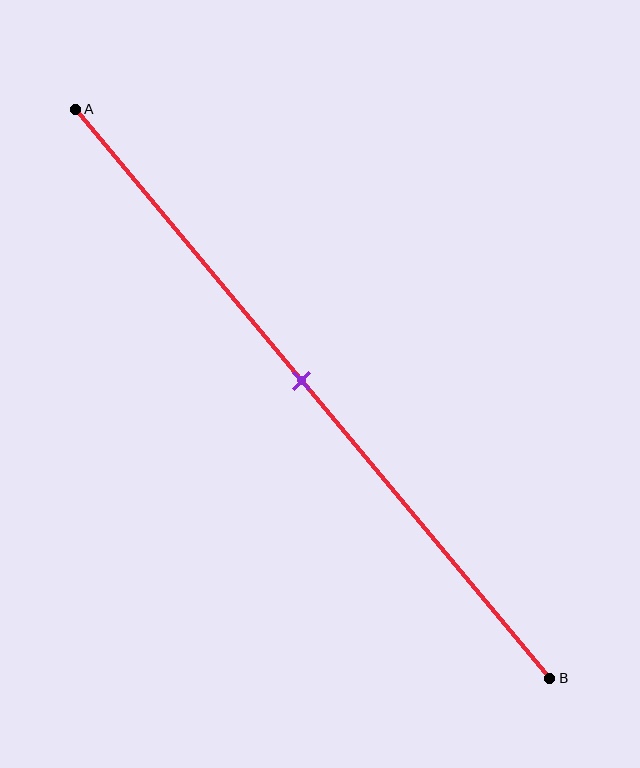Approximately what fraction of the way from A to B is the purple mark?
The purple mark is approximately 50% of the way from A to B.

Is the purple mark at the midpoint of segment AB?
Yes, the mark is approximately at the midpoint.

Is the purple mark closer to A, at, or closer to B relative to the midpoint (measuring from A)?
The purple mark is approximately at the midpoint of segment AB.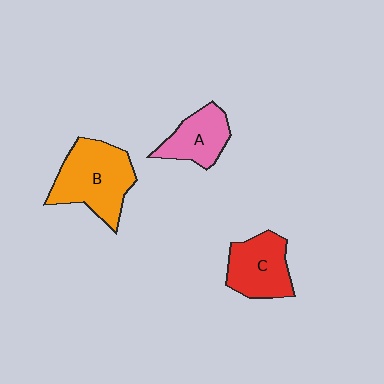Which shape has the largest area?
Shape B (orange).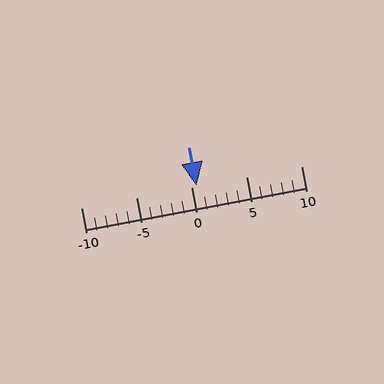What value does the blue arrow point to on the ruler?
The blue arrow points to approximately 0.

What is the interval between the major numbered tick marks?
The major tick marks are spaced 5 units apart.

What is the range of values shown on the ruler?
The ruler shows values from -10 to 10.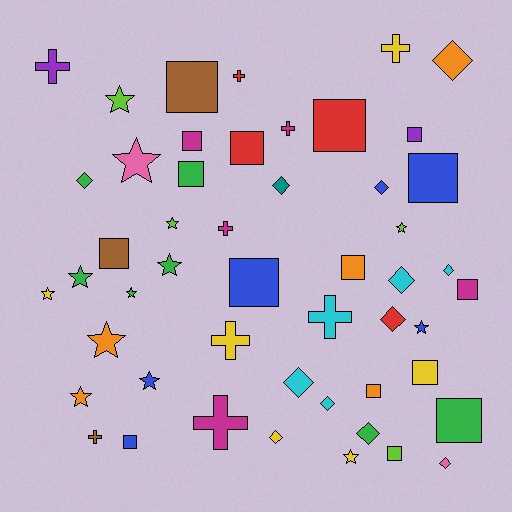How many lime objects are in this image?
There are 4 lime objects.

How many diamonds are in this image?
There are 12 diamonds.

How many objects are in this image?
There are 50 objects.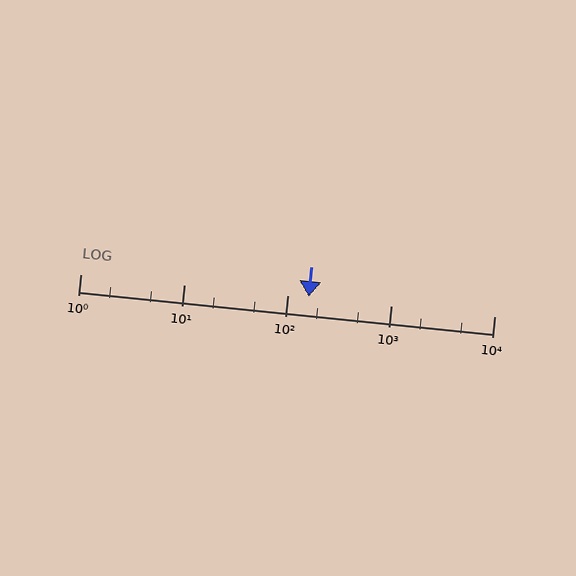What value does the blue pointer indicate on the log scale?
The pointer indicates approximately 160.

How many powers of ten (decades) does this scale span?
The scale spans 4 decades, from 1 to 10000.